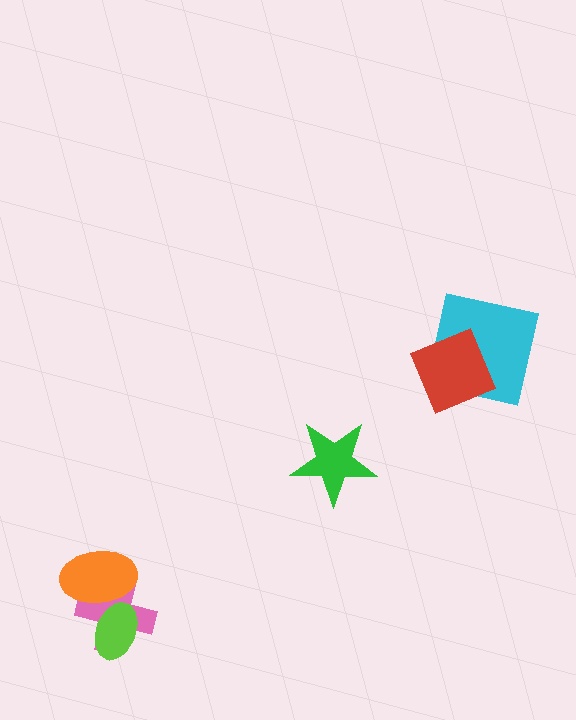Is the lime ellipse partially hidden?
Yes, it is partially covered by another shape.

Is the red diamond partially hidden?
No, no other shape covers it.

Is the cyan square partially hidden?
Yes, it is partially covered by another shape.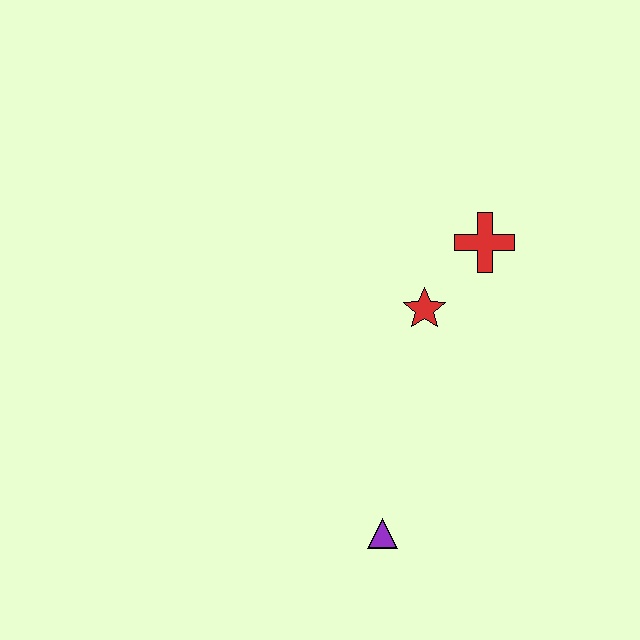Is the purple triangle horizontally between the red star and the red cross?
No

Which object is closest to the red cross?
The red star is closest to the red cross.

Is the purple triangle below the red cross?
Yes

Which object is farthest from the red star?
The purple triangle is farthest from the red star.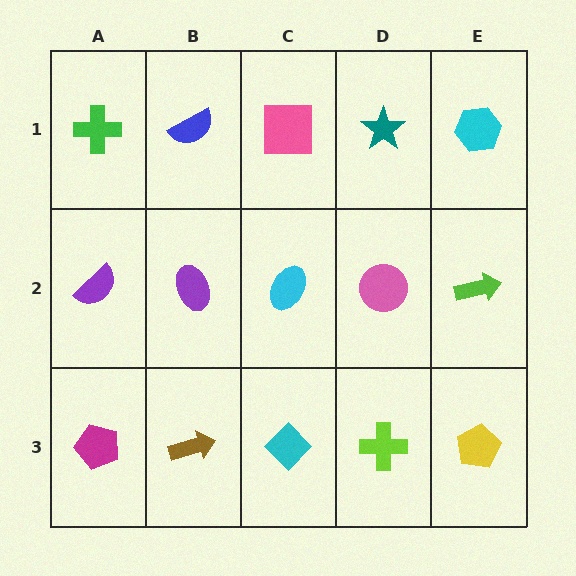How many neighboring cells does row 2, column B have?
4.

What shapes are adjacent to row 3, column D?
A pink circle (row 2, column D), a cyan diamond (row 3, column C), a yellow pentagon (row 3, column E).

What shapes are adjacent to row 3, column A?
A purple semicircle (row 2, column A), a brown arrow (row 3, column B).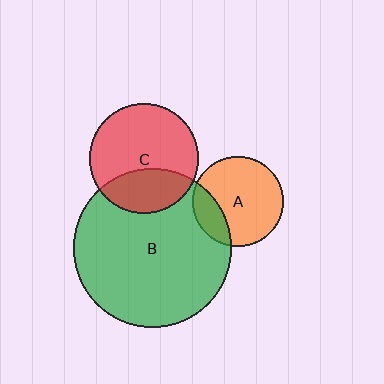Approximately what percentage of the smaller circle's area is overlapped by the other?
Approximately 20%.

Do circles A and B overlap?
Yes.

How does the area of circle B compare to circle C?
Approximately 2.1 times.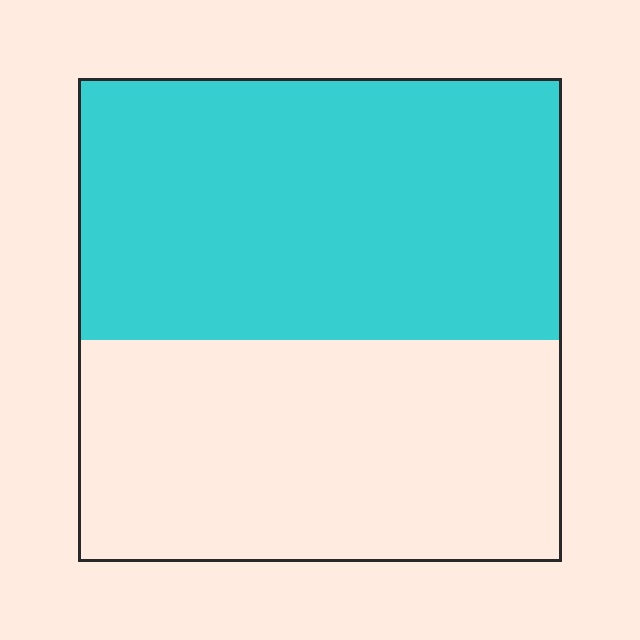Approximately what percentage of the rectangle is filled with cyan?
Approximately 55%.